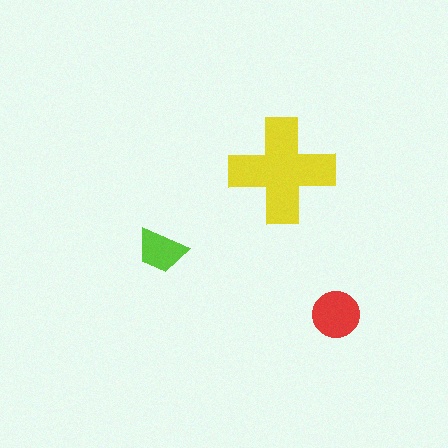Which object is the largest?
The yellow cross.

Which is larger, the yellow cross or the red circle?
The yellow cross.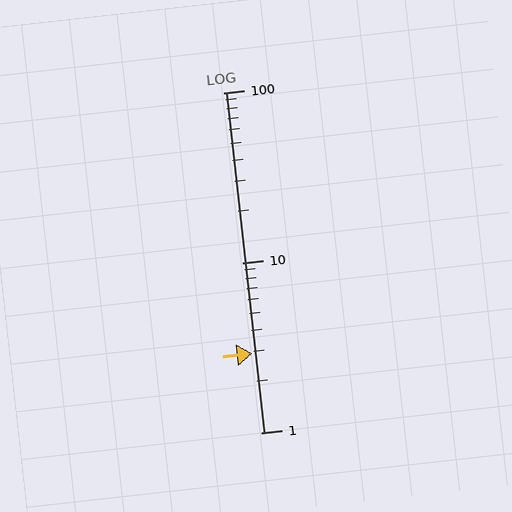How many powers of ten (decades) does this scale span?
The scale spans 2 decades, from 1 to 100.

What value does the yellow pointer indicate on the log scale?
The pointer indicates approximately 2.9.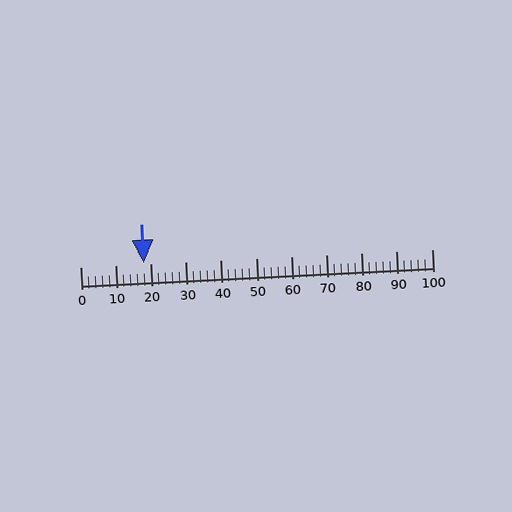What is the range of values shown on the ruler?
The ruler shows values from 0 to 100.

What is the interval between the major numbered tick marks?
The major tick marks are spaced 10 units apart.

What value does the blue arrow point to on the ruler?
The blue arrow points to approximately 18.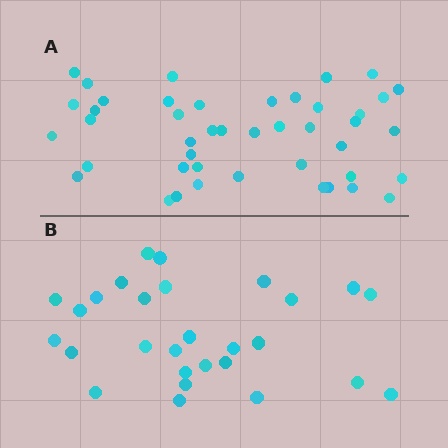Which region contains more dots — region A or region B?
Region A (the top region) has more dots.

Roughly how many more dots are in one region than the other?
Region A has approximately 15 more dots than region B.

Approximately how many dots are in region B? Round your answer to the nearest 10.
About 30 dots. (The exact count is 28, which rounds to 30.)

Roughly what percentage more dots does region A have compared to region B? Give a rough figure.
About 55% more.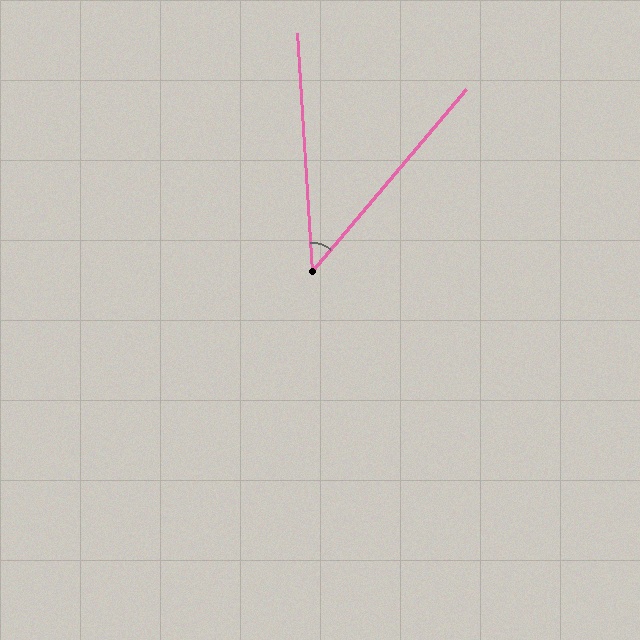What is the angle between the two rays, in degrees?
Approximately 44 degrees.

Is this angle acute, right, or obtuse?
It is acute.